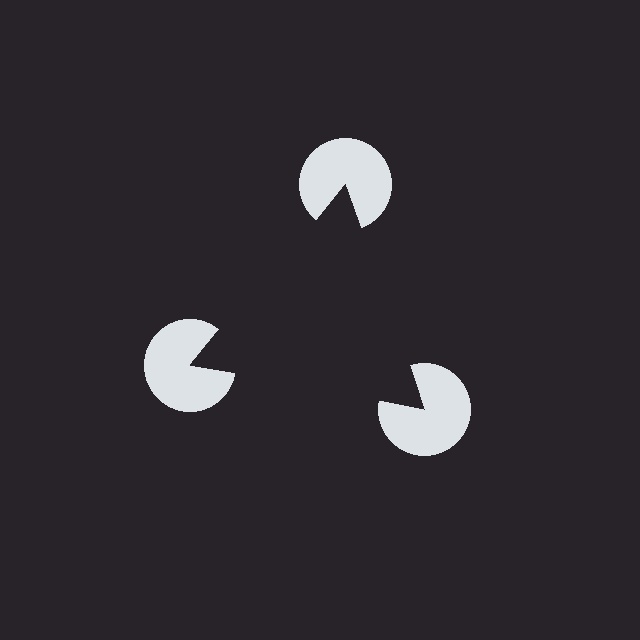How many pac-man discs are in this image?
There are 3 — one at each vertex of the illusory triangle.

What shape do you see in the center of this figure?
An illusory triangle — its edges are inferred from the aligned wedge cuts in the pac-man discs, not physically drawn.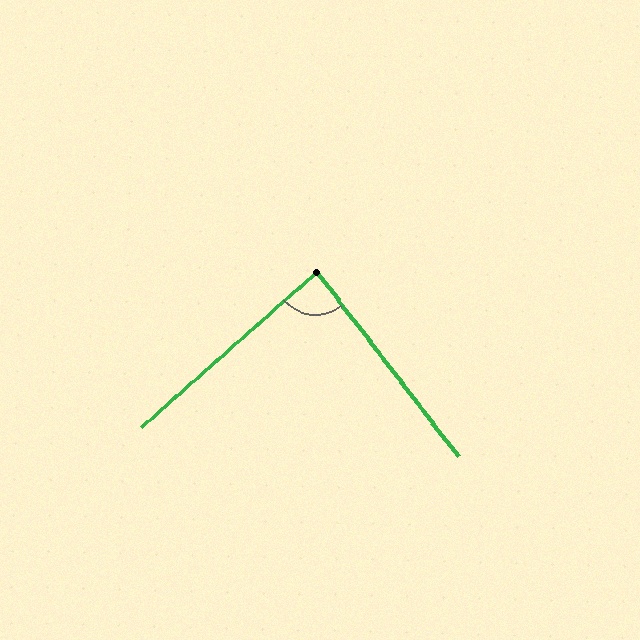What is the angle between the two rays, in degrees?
Approximately 86 degrees.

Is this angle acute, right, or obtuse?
It is approximately a right angle.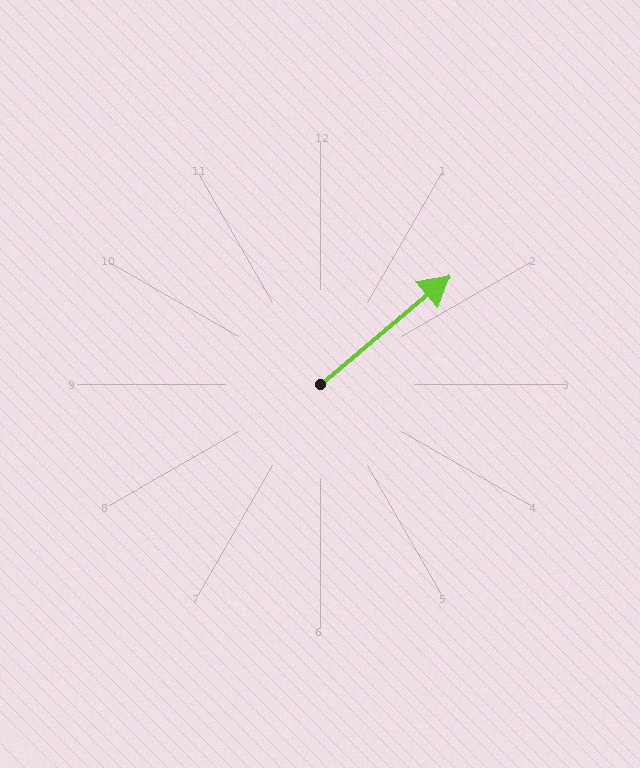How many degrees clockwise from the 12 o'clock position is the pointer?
Approximately 50 degrees.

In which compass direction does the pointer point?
Northeast.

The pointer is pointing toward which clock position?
Roughly 2 o'clock.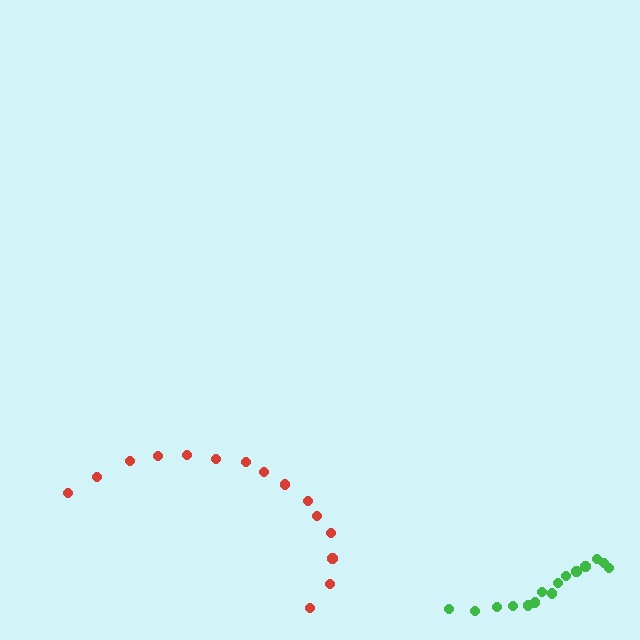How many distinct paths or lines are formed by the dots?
There are 2 distinct paths.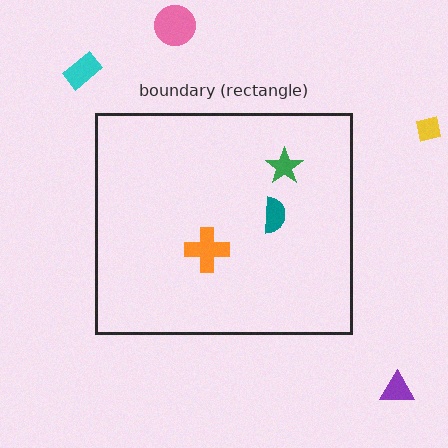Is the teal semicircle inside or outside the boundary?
Inside.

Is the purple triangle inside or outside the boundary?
Outside.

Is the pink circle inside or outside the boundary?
Outside.